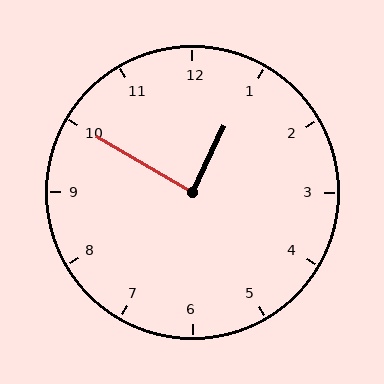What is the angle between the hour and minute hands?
Approximately 85 degrees.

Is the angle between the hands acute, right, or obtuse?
It is right.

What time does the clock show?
12:50.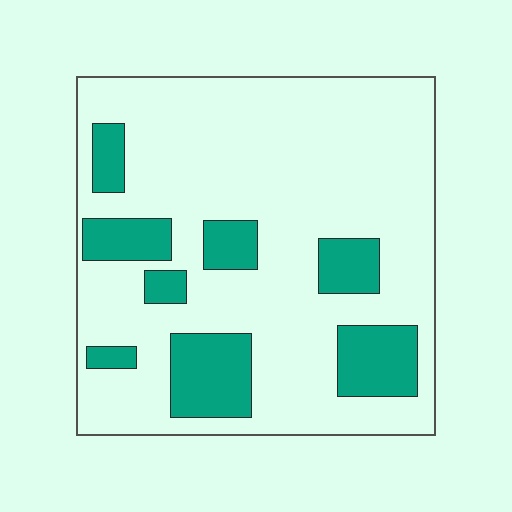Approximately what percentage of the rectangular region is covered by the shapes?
Approximately 20%.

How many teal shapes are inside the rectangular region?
8.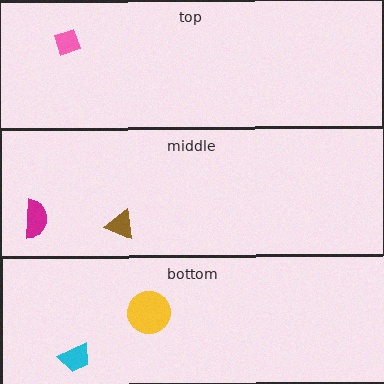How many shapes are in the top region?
1.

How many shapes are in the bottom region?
2.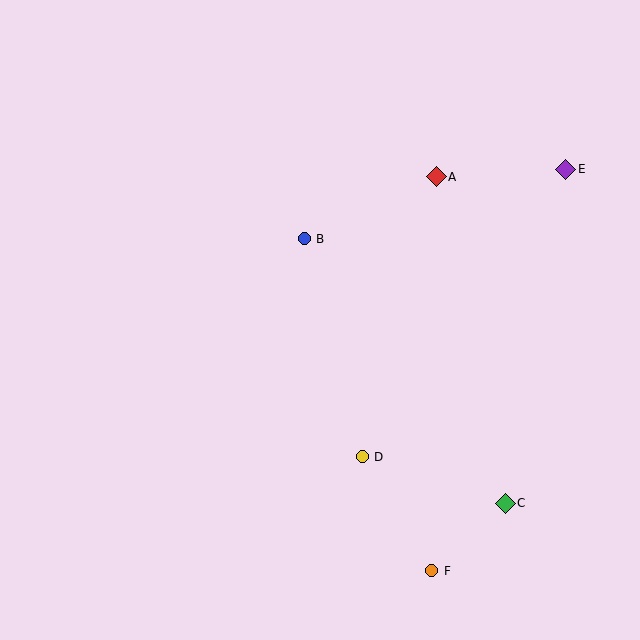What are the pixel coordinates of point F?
Point F is at (432, 571).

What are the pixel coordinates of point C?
Point C is at (505, 503).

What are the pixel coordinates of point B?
Point B is at (304, 239).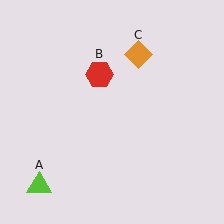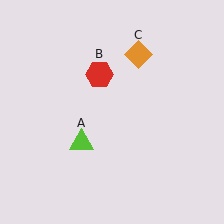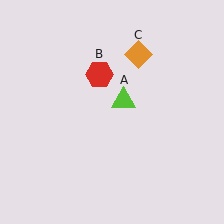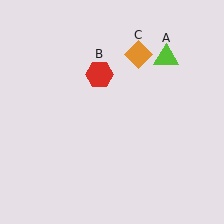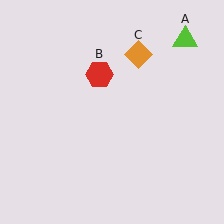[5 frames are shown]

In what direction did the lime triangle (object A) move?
The lime triangle (object A) moved up and to the right.